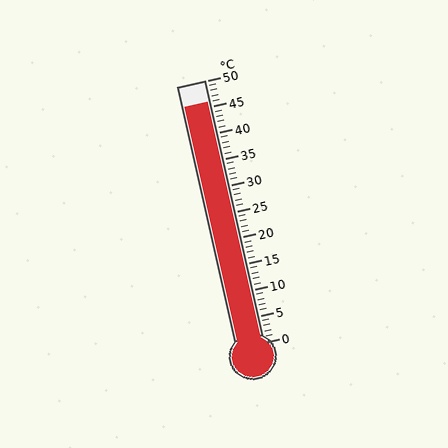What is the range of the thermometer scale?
The thermometer scale ranges from 0°C to 50°C.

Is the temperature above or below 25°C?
The temperature is above 25°C.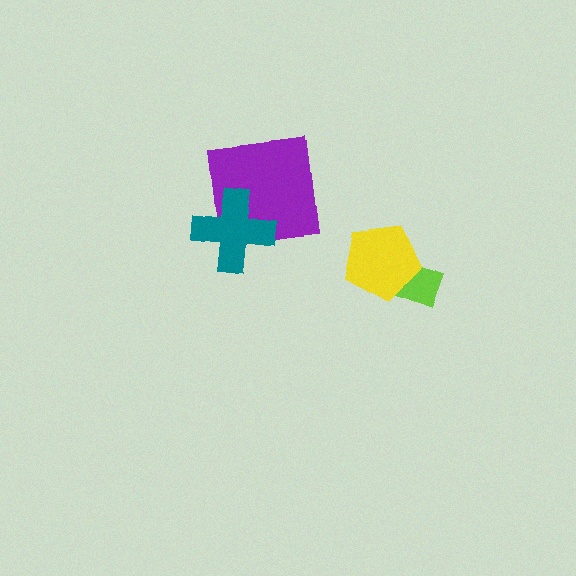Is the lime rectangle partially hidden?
Yes, it is partially covered by another shape.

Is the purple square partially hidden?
Yes, it is partially covered by another shape.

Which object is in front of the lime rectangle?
The yellow pentagon is in front of the lime rectangle.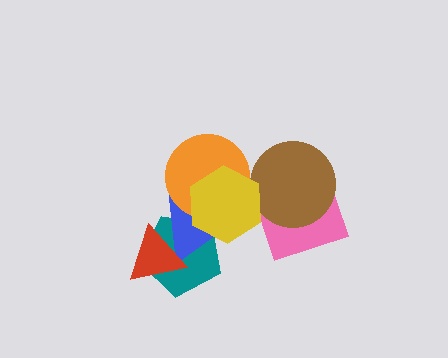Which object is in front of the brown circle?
The yellow hexagon is in front of the brown circle.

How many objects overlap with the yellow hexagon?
4 objects overlap with the yellow hexagon.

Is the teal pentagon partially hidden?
Yes, it is partially covered by another shape.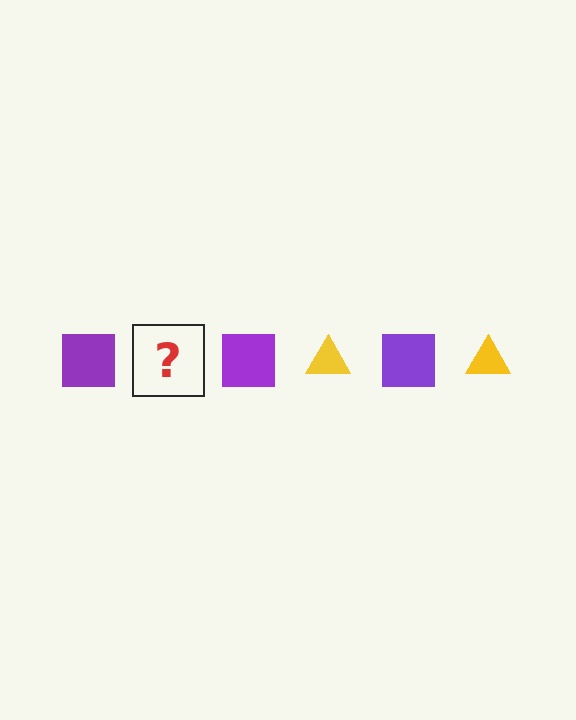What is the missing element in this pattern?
The missing element is a yellow triangle.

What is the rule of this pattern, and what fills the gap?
The rule is that the pattern alternates between purple square and yellow triangle. The gap should be filled with a yellow triangle.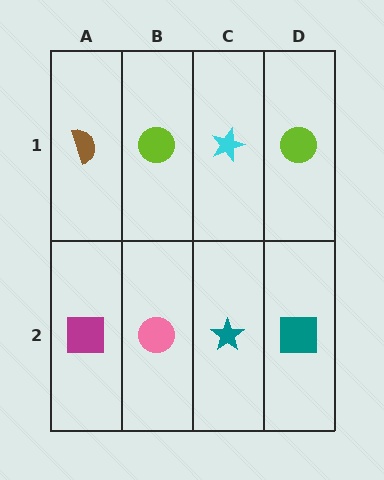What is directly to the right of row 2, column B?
A teal star.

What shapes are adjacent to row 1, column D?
A teal square (row 2, column D), a cyan star (row 1, column C).